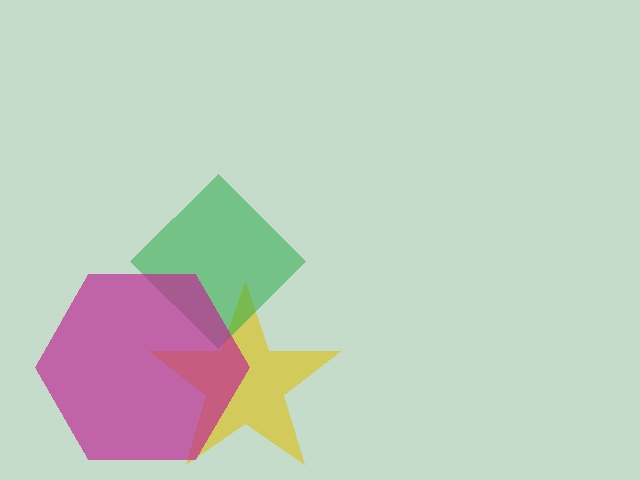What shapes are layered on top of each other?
The layered shapes are: a yellow star, a green diamond, a magenta hexagon.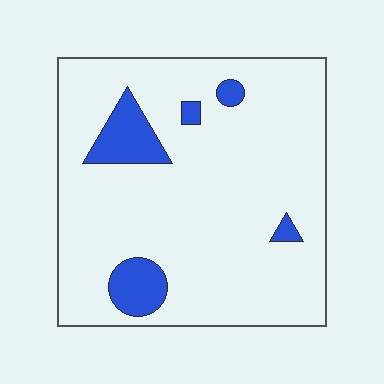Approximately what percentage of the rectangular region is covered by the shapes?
Approximately 10%.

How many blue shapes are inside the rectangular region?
5.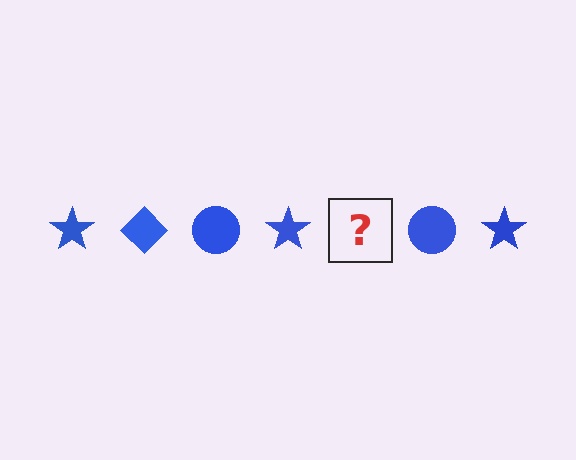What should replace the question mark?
The question mark should be replaced with a blue diamond.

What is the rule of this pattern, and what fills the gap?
The rule is that the pattern cycles through star, diamond, circle shapes in blue. The gap should be filled with a blue diamond.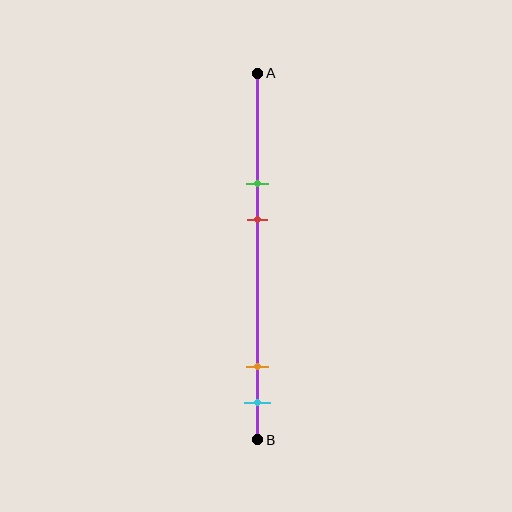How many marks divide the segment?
There are 4 marks dividing the segment.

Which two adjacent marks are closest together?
The orange and cyan marks are the closest adjacent pair.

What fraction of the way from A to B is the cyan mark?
The cyan mark is approximately 90% (0.9) of the way from A to B.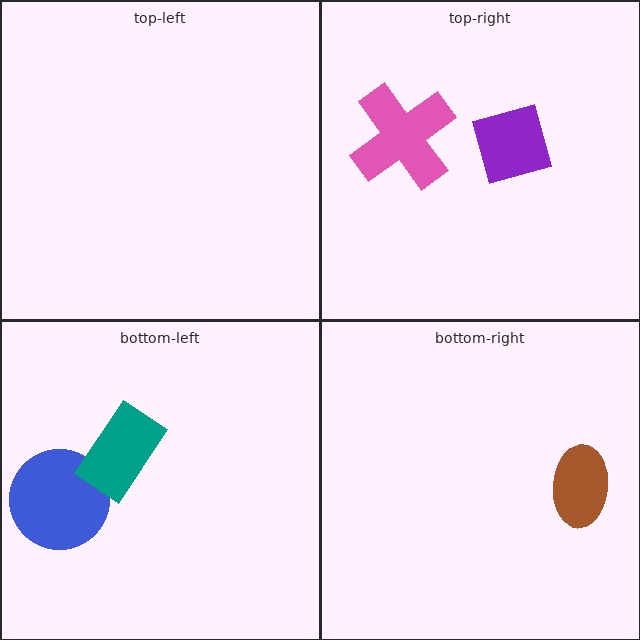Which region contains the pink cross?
The top-right region.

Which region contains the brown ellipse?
The bottom-right region.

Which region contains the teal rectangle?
The bottom-left region.